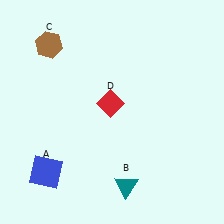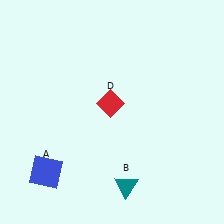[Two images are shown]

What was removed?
The brown hexagon (C) was removed in Image 2.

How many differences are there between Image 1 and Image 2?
There is 1 difference between the two images.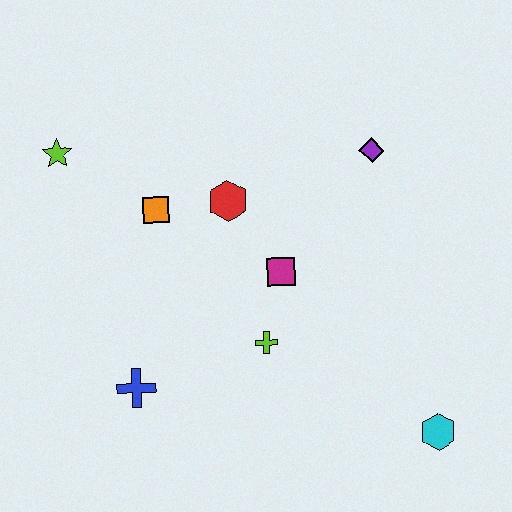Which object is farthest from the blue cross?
The purple diamond is farthest from the blue cross.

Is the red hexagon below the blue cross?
No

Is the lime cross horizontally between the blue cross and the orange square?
No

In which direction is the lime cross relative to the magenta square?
The lime cross is below the magenta square.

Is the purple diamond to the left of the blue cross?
No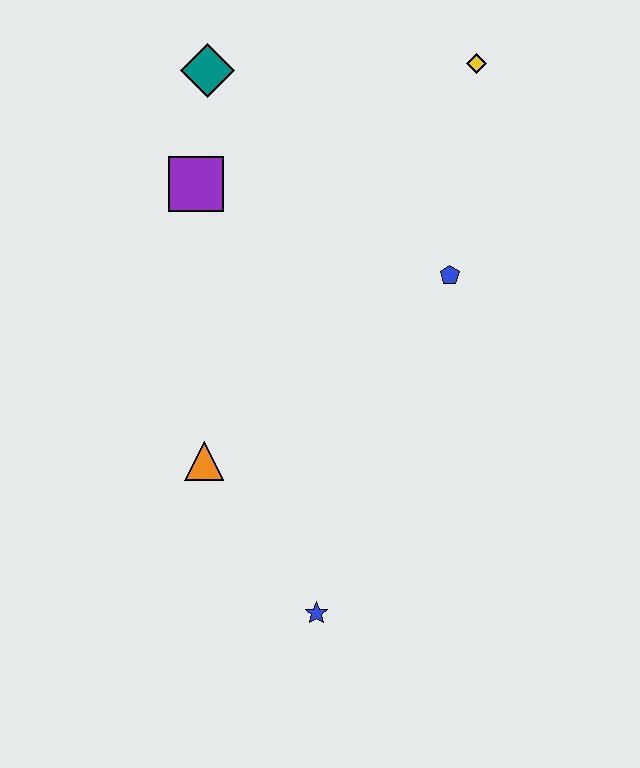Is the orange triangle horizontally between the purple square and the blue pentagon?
Yes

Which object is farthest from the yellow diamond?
The blue star is farthest from the yellow diamond.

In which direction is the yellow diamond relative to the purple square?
The yellow diamond is to the right of the purple square.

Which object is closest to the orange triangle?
The blue star is closest to the orange triangle.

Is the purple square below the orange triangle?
No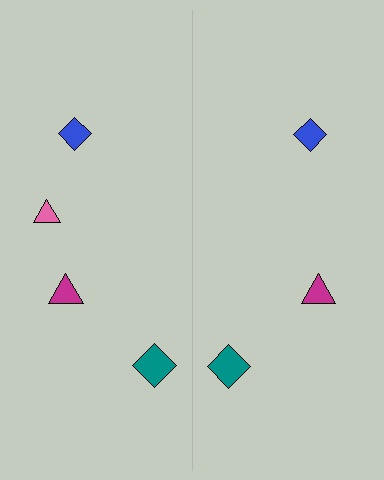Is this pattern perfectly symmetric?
No, the pattern is not perfectly symmetric. A pink triangle is missing from the right side.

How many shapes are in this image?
There are 7 shapes in this image.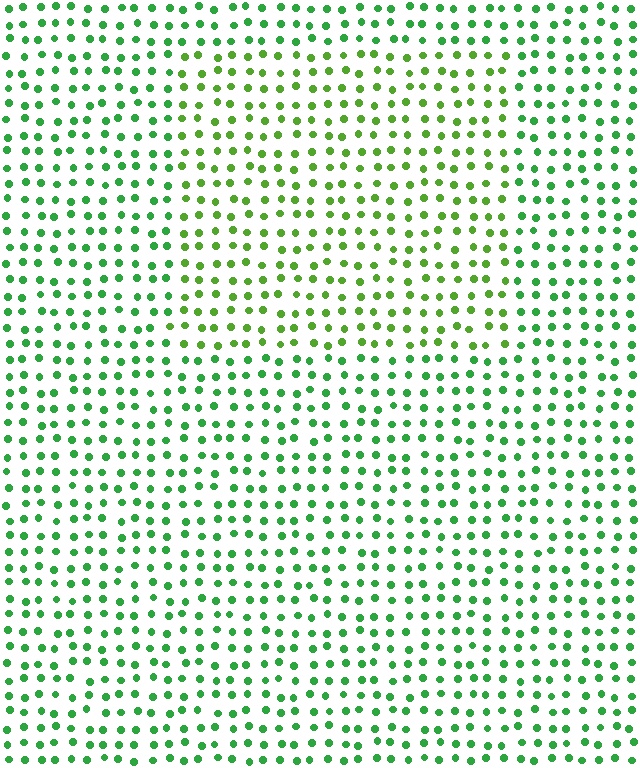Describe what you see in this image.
The image is filled with small green elements in a uniform arrangement. A rectangle-shaped region is visible where the elements are tinted to a slightly different hue, forming a subtle color boundary.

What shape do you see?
I see a rectangle.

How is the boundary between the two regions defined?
The boundary is defined purely by a slight shift in hue (about 27 degrees). Spacing, size, and orientation are identical on both sides.